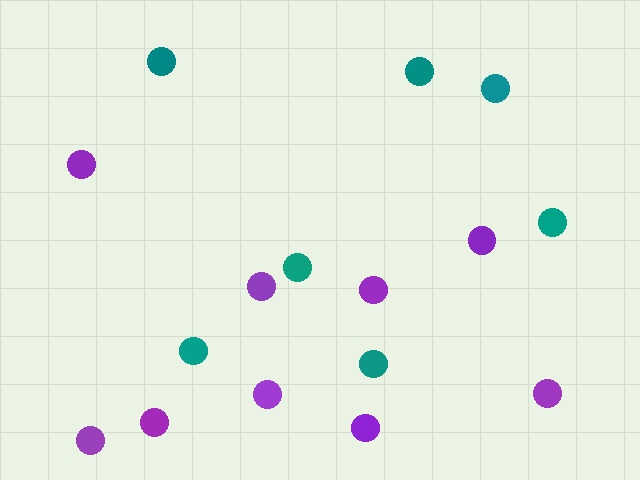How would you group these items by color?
There are 2 groups: one group of teal circles (7) and one group of purple circles (9).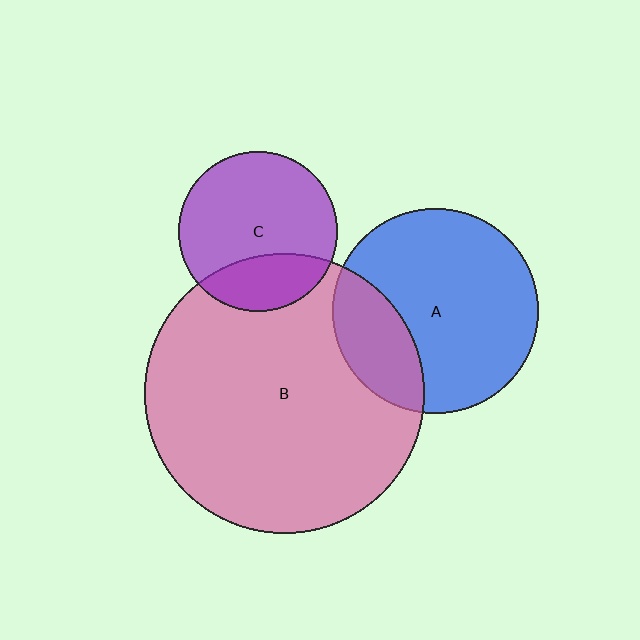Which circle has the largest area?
Circle B (pink).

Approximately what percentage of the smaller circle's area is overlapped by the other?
Approximately 25%.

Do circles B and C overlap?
Yes.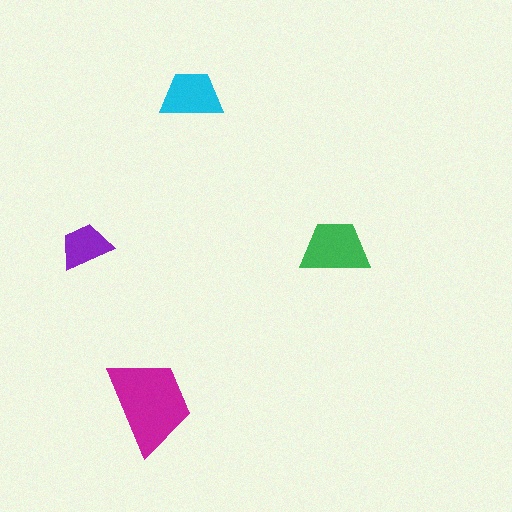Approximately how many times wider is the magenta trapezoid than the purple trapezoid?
About 2 times wider.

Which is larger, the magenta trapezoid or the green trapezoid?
The magenta one.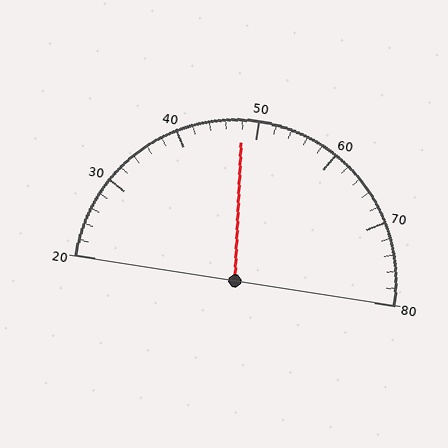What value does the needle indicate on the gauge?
The needle indicates approximately 48.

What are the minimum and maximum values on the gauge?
The gauge ranges from 20 to 80.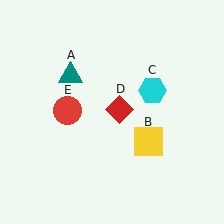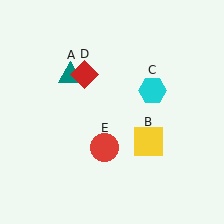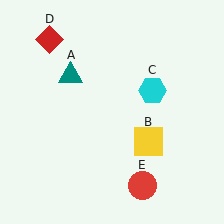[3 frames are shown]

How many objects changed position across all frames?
2 objects changed position: red diamond (object D), red circle (object E).